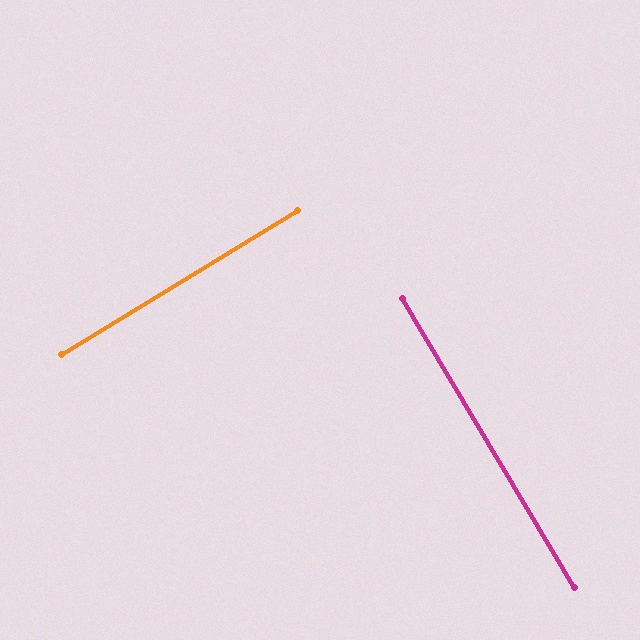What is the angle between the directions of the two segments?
Approximately 89 degrees.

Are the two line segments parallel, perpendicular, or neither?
Perpendicular — they meet at approximately 89°.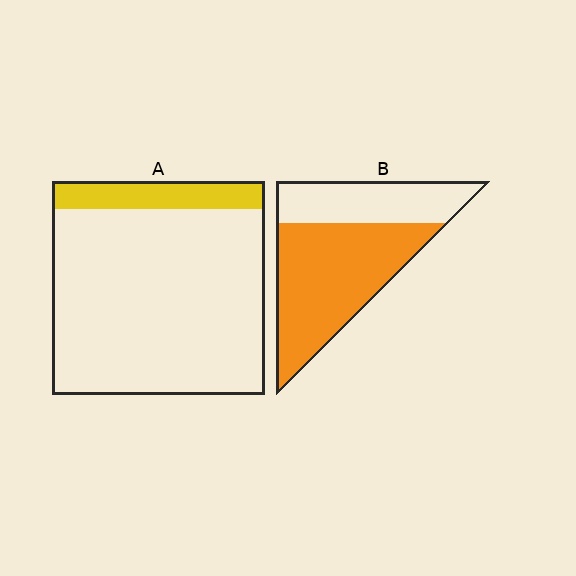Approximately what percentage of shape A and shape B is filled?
A is approximately 15% and B is approximately 65%.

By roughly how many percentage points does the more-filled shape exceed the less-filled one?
By roughly 50 percentage points (B over A).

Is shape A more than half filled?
No.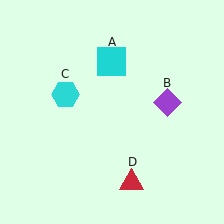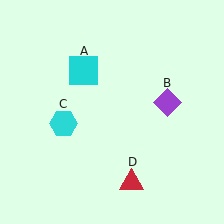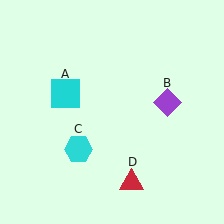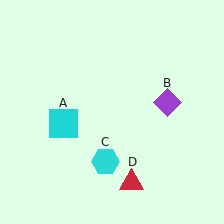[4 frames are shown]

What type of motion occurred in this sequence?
The cyan square (object A), cyan hexagon (object C) rotated counterclockwise around the center of the scene.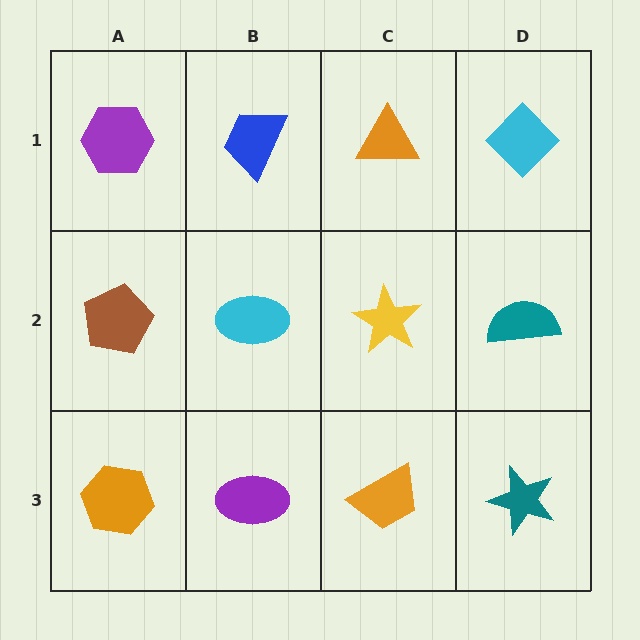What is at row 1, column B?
A blue trapezoid.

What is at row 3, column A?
An orange hexagon.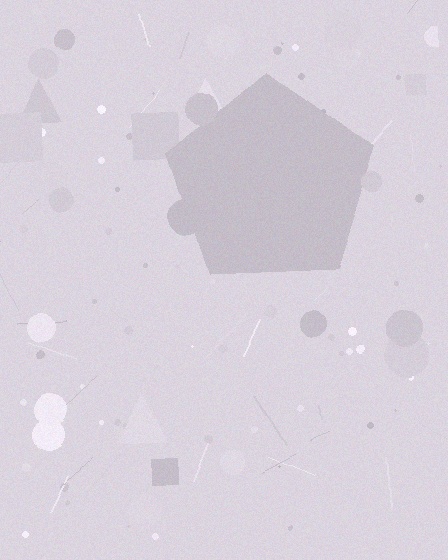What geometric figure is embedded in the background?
A pentagon is embedded in the background.